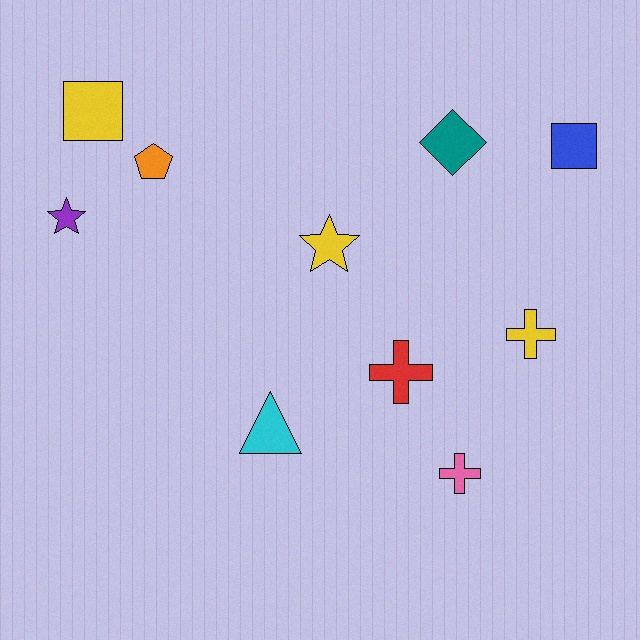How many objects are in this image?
There are 10 objects.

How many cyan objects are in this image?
There is 1 cyan object.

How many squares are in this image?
There are 2 squares.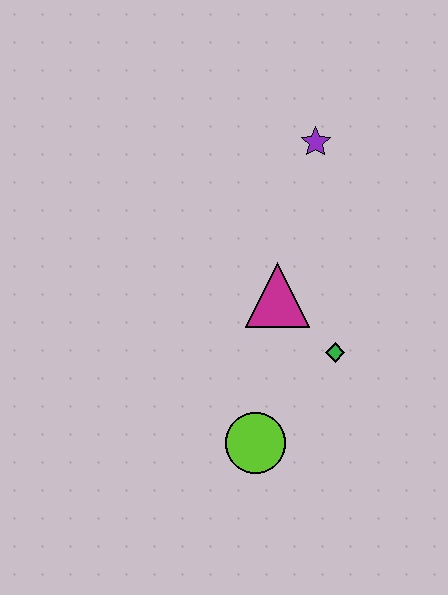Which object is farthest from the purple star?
The lime circle is farthest from the purple star.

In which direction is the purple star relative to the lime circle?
The purple star is above the lime circle.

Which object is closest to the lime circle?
The green diamond is closest to the lime circle.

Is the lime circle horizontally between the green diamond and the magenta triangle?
No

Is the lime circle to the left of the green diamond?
Yes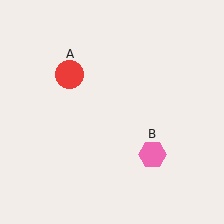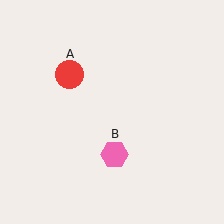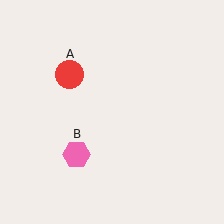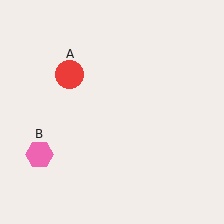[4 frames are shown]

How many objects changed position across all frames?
1 object changed position: pink hexagon (object B).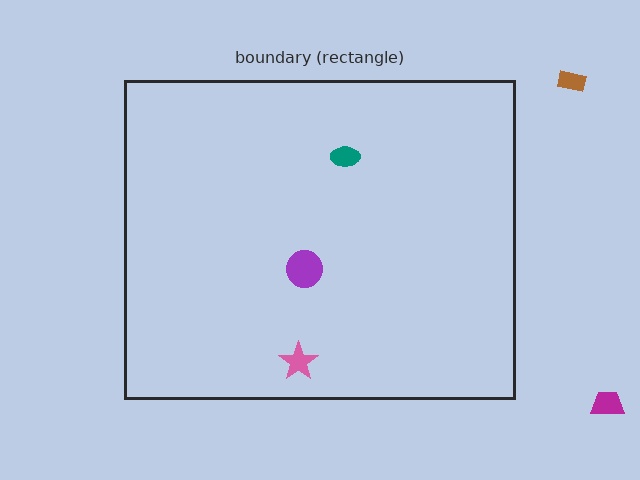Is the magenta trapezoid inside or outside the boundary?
Outside.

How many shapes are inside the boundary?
3 inside, 2 outside.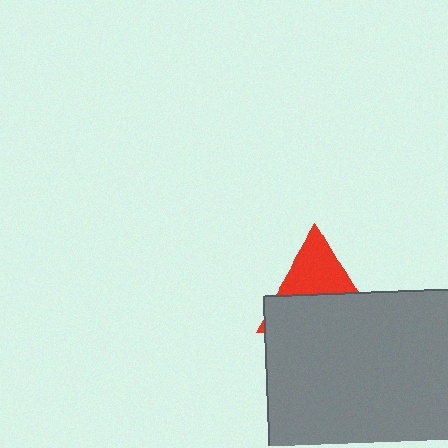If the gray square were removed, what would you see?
You would see the complete red triangle.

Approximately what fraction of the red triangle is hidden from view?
Roughly 55% of the red triangle is hidden behind the gray square.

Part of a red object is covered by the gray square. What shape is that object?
It is a triangle.